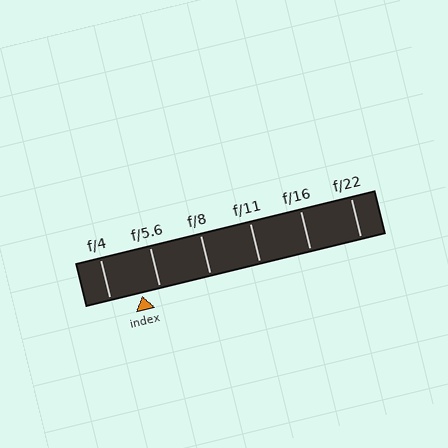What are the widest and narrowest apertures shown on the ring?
The widest aperture shown is f/4 and the narrowest is f/22.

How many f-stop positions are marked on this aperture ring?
There are 6 f-stop positions marked.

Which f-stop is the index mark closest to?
The index mark is closest to f/5.6.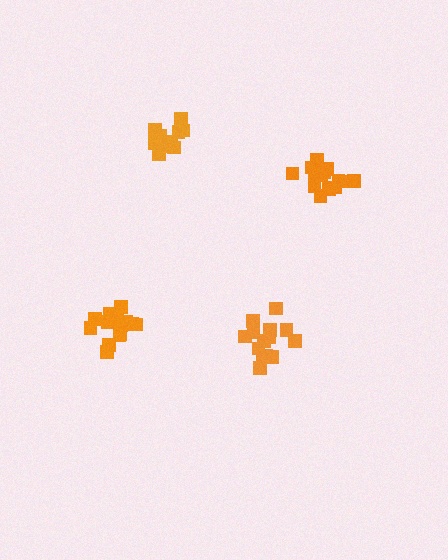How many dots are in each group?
Group 1: 14 dots, Group 2: 14 dots, Group 3: 17 dots, Group 4: 15 dots (60 total).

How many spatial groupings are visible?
There are 4 spatial groupings.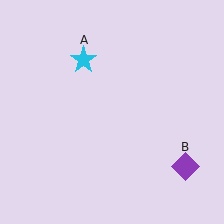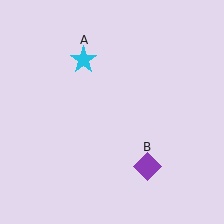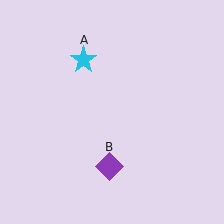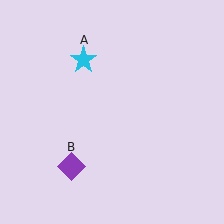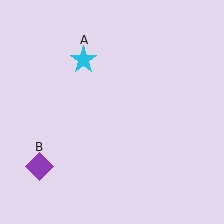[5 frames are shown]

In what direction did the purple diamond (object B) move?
The purple diamond (object B) moved left.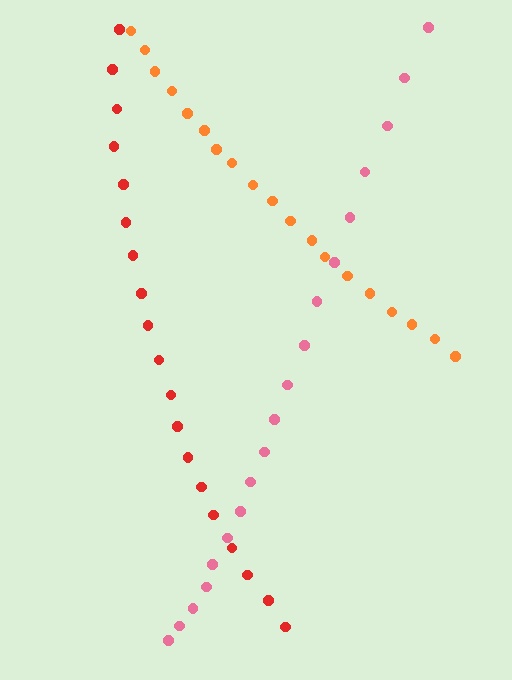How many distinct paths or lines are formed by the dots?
There are 3 distinct paths.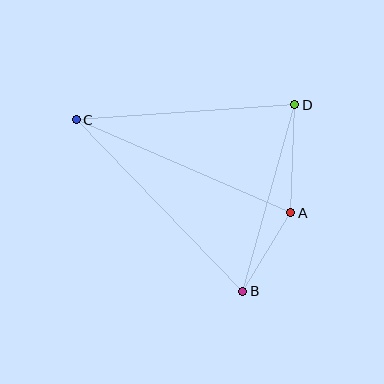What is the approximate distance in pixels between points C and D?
The distance between C and D is approximately 219 pixels.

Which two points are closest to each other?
Points A and B are closest to each other.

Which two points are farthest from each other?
Points B and C are farthest from each other.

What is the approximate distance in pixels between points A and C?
The distance between A and C is approximately 234 pixels.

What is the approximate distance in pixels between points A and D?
The distance between A and D is approximately 108 pixels.